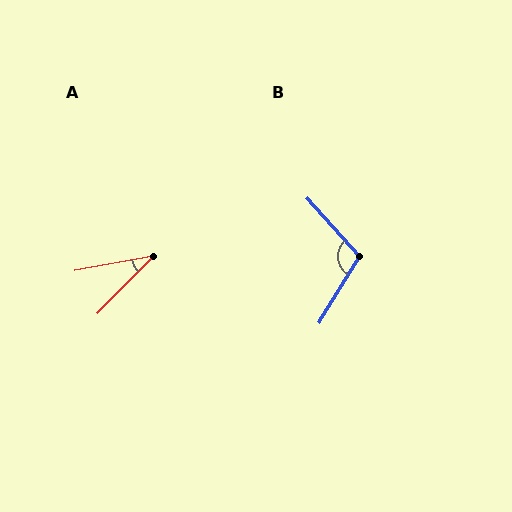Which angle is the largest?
B, at approximately 106 degrees.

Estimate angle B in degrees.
Approximately 106 degrees.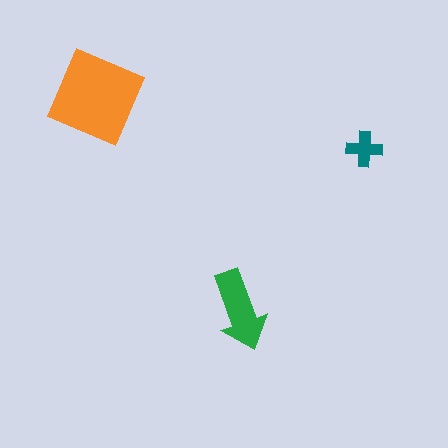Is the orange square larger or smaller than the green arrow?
Larger.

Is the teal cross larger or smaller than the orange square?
Smaller.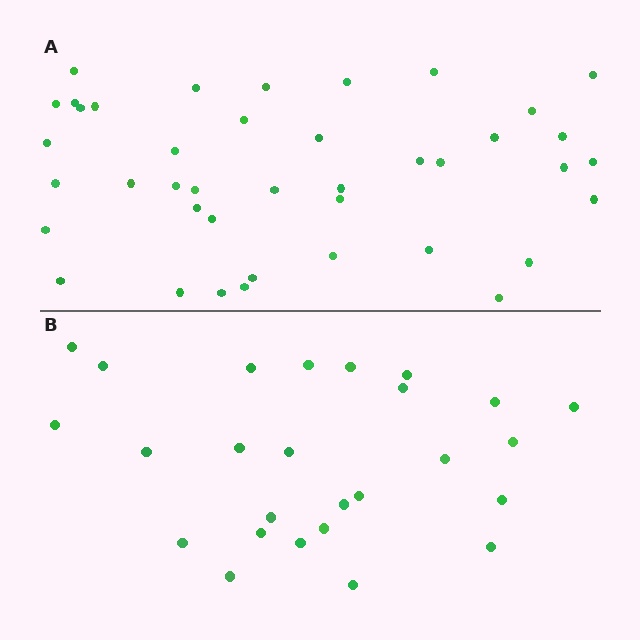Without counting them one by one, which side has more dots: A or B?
Region A (the top region) has more dots.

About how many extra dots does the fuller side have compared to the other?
Region A has approximately 15 more dots than region B.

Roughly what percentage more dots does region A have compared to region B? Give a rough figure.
About 60% more.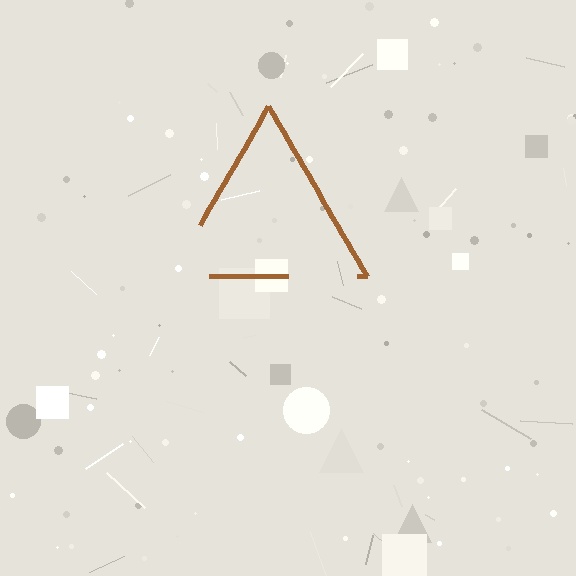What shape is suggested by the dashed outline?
The dashed outline suggests a triangle.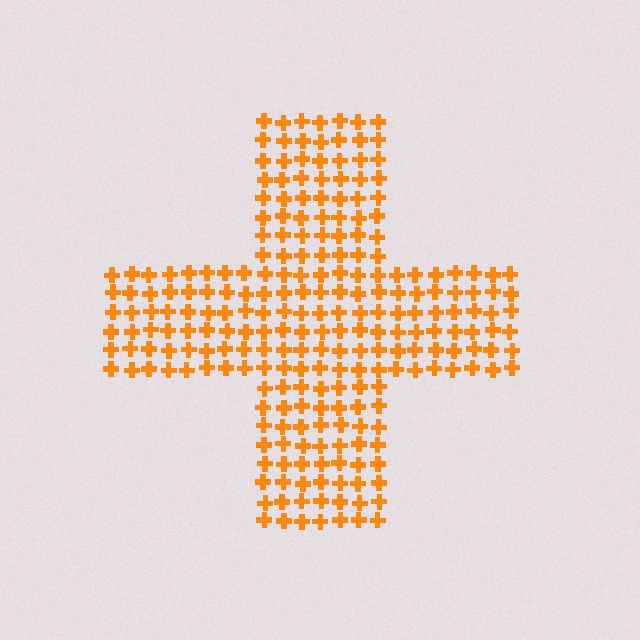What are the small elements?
The small elements are crosses.